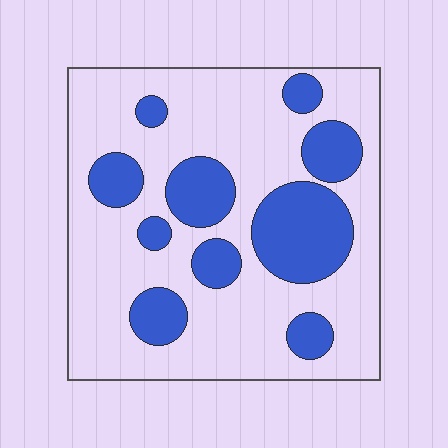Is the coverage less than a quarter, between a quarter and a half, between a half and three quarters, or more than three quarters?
Between a quarter and a half.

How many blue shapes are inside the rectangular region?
10.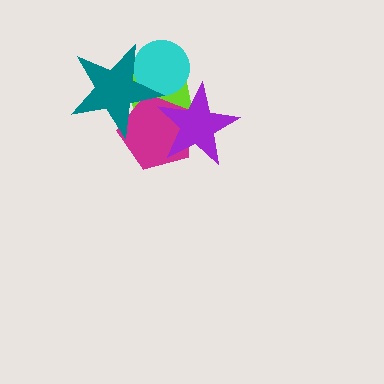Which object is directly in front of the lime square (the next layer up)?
The cyan circle is directly in front of the lime square.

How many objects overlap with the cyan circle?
2 objects overlap with the cyan circle.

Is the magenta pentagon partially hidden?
Yes, it is partially covered by another shape.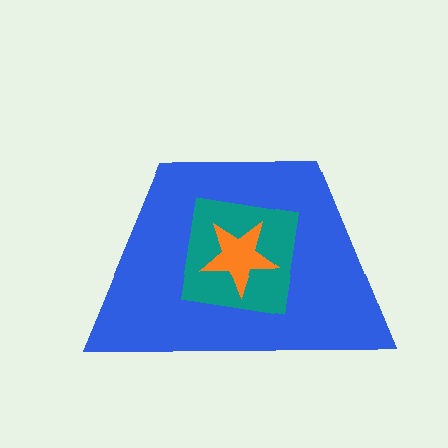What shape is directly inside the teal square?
The orange star.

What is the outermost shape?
The blue trapezoid.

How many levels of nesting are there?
3.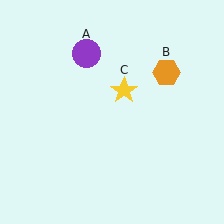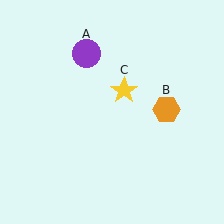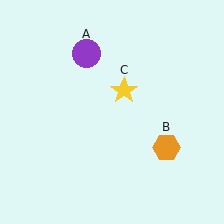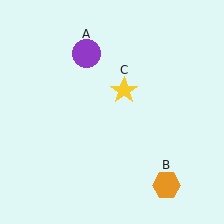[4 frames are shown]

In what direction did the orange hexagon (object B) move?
The orange hexagon (object B) moved down.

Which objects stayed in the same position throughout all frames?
Purple circle (object A) and yellow star (object C) remained stationary.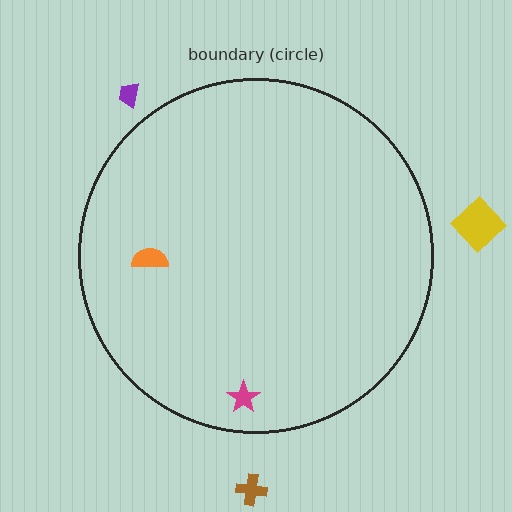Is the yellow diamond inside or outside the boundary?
Outside.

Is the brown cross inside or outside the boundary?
Outside.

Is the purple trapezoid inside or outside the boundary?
Outside.